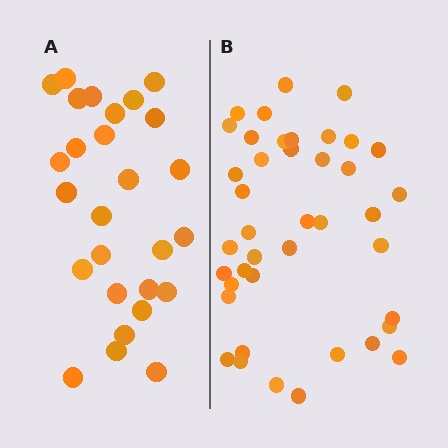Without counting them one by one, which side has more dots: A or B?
Region B (the right region) has more dots.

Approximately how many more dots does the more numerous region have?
Region B has approximately 15 more dots than region A.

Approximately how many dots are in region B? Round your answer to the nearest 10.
About 40 dots. (The exact count is 41, which rounds to 40.)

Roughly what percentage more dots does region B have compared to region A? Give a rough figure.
About 50% more.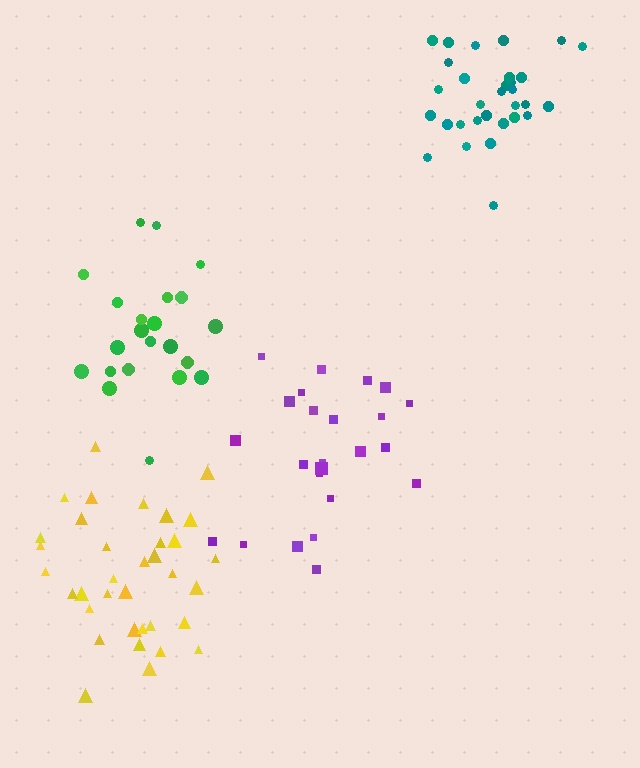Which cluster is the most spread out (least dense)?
Purple.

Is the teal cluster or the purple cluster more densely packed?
Teal.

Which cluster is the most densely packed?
Teal.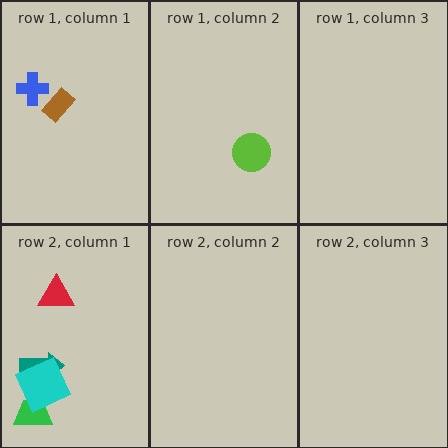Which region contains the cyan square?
The row 2, column 1 region.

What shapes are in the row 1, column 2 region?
The lime circle.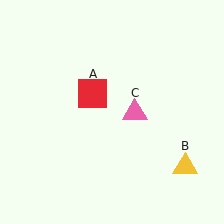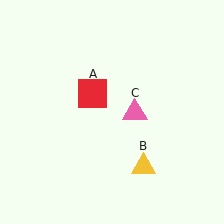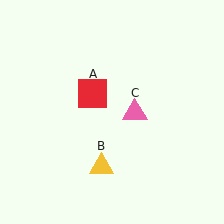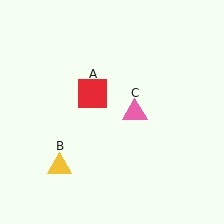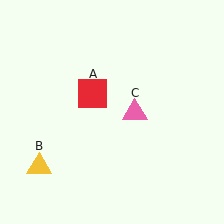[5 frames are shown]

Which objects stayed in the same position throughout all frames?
Red square (object A) and pink triangle (object C) remained stationary.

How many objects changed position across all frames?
1 object changed position: yellow triangle (object B).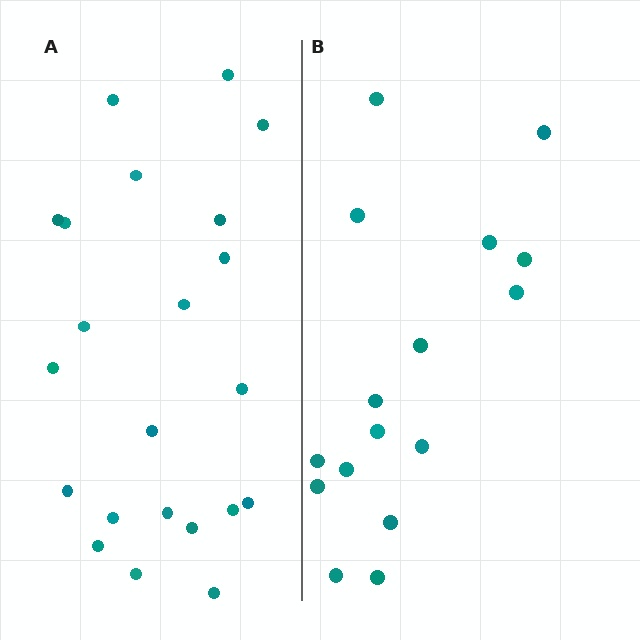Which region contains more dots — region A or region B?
Region A (the left region) has more dots.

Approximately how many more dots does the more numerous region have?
Region A has about 6 more dots than region B.